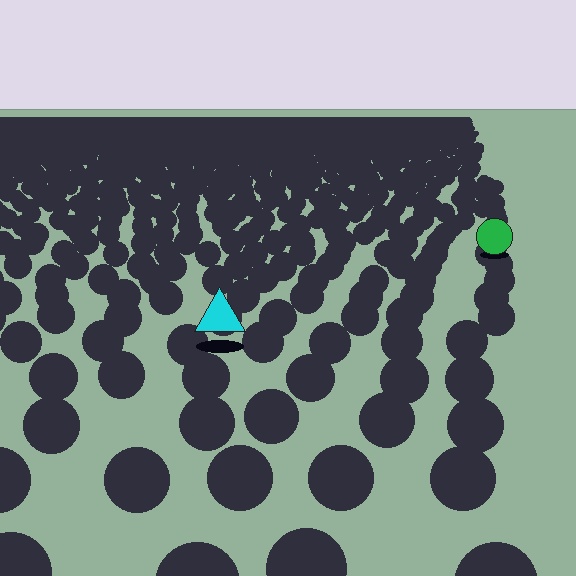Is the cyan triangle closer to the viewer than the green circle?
Yes. The cyan triangle is closer — you can tell from the texture gradient: the ground texture is coarser near it.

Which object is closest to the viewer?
The cyan triangle is closest. The texture marks near it are larger and more spread out.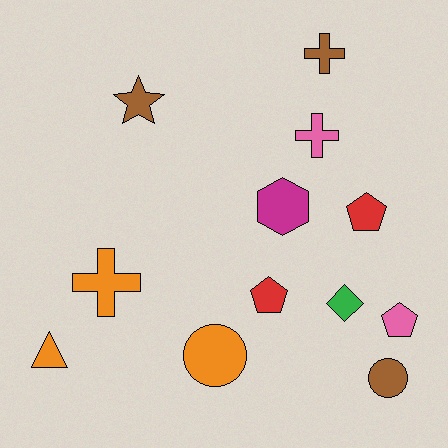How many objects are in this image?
There are 12 objects.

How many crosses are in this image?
There are 3 crosses.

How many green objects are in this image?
There is 1 green object.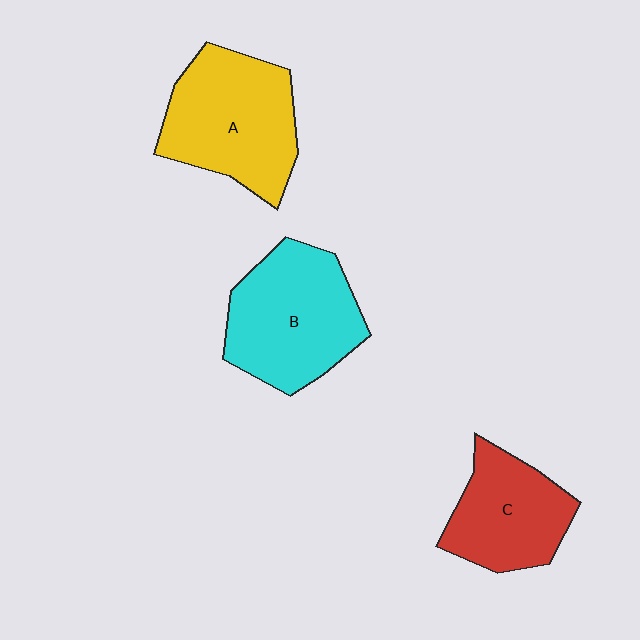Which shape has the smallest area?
Shape C (red).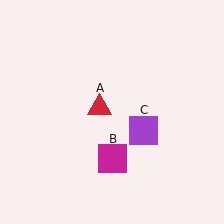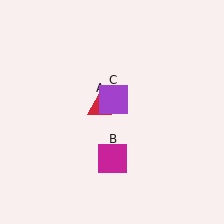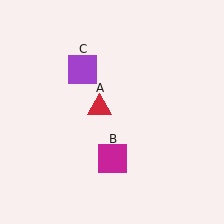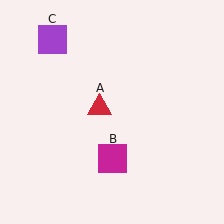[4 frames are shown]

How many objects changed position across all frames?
1 object changed position: purple square (object C).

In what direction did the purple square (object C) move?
The purple square (object C) moved up and to the left.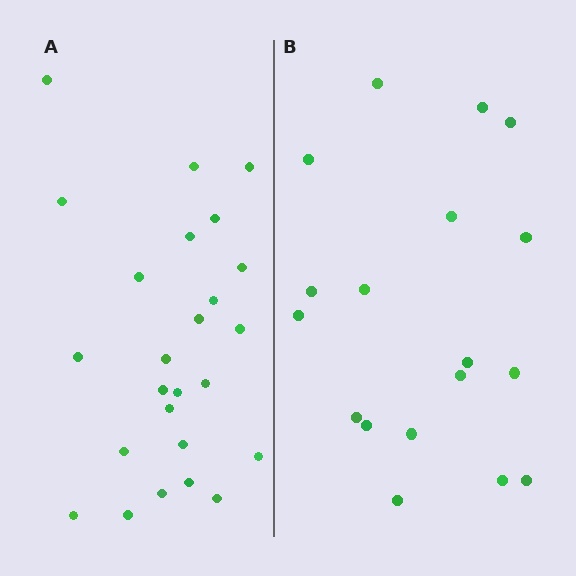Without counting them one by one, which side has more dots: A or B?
Region A (the left region) has more dots.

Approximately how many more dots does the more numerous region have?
Region A has roughly 8 or so more dots than region B.